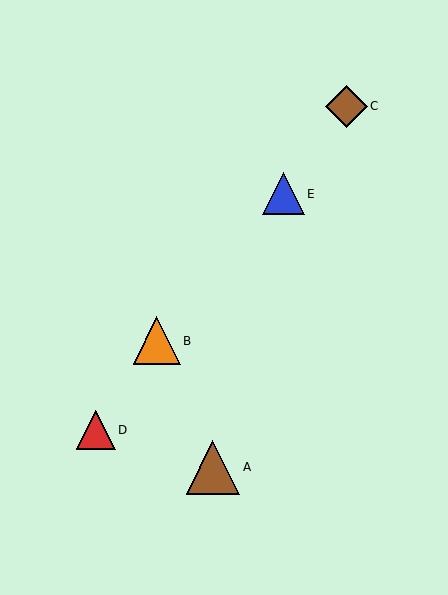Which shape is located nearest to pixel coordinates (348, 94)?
The brown diamond (labeled C) at (346, 106) is nearest to that location.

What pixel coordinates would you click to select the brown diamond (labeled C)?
Click at (346, 106) to select the brown diamond C.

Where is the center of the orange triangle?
The center of the orange triangle is at (157, 341).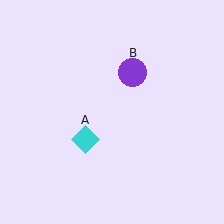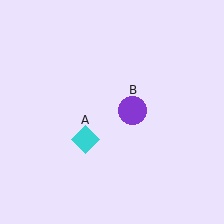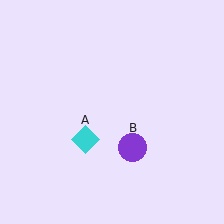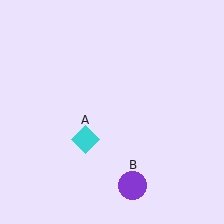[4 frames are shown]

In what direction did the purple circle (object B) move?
The purple circle (object B) moved down.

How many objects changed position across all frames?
1 object changed position: purple circle (object B).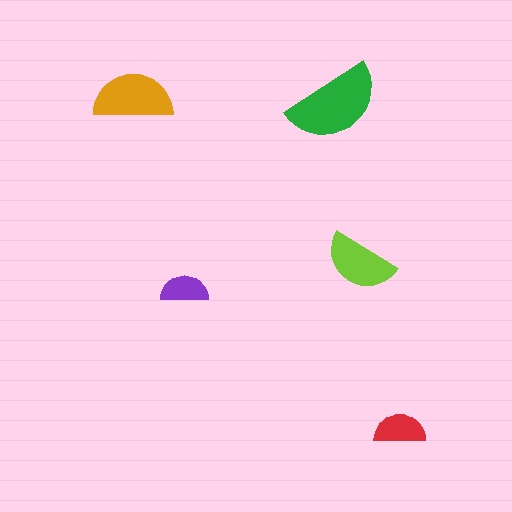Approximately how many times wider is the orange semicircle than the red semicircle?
About 1.5 times wider.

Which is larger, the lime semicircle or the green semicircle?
The green one.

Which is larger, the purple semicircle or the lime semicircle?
The lime one.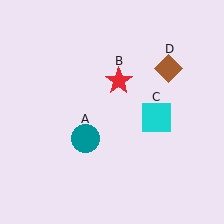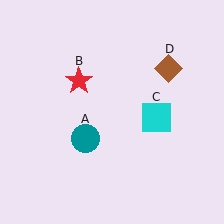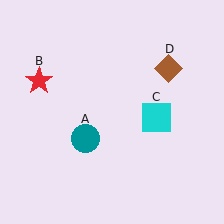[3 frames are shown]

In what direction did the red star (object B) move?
The red star (object B) moved left.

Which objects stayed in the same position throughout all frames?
Teal circle (object A) and cyan square (object C) and brown diamond (object D) remained stationary.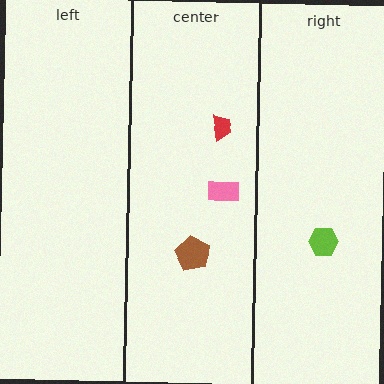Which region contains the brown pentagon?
The center region.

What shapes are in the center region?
The red trapezoid, the pink rectangle, the brown pentagon.